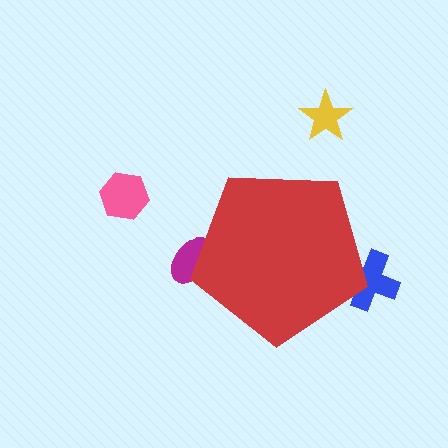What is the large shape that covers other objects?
A red pentagon.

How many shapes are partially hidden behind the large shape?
2 shapes are partially hidden.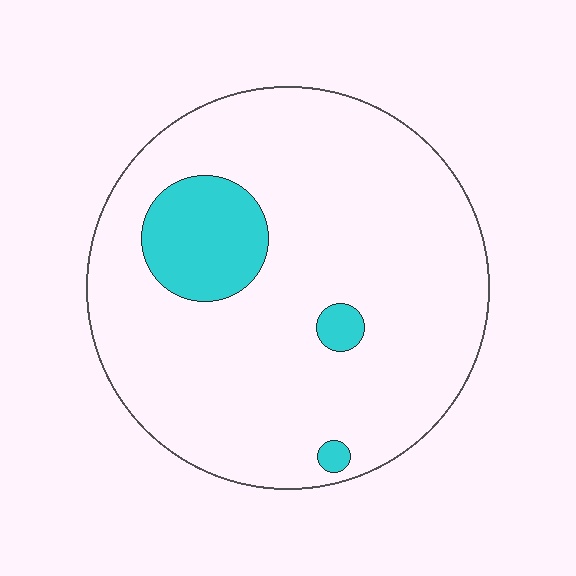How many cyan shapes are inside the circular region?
3.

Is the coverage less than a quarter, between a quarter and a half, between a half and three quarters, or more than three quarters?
Less than a quarter.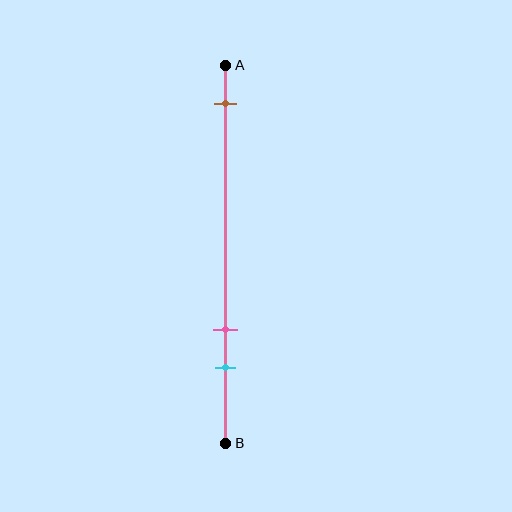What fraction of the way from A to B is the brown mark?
The brown mark is approximately 10% (0.1) of the way from A to B.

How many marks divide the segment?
There are 3 marks dividing the segment.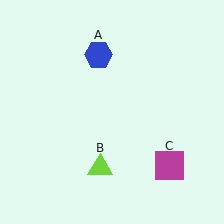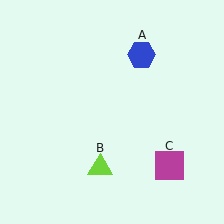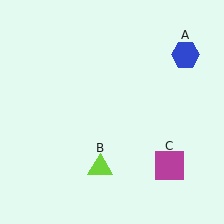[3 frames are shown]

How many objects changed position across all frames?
1 object changed position: blue hexagon (object A).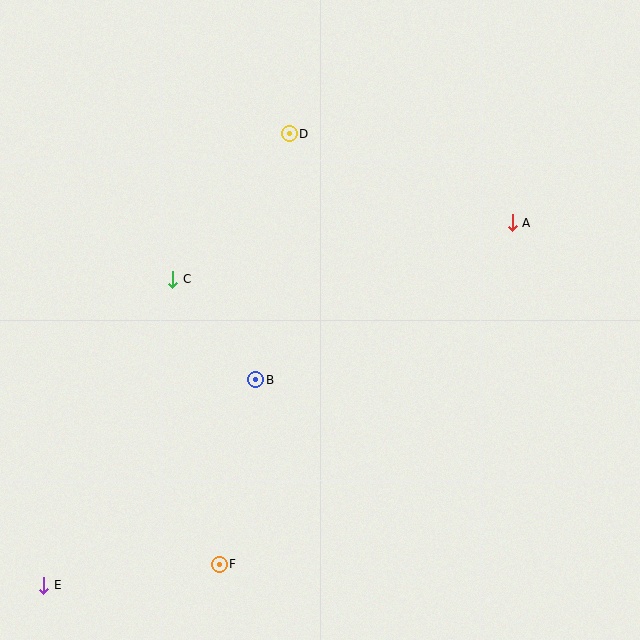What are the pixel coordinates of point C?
Point C is at (173, 279).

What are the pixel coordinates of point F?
Point F is at (219, 564).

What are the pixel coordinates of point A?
Point A is at (512, 223).